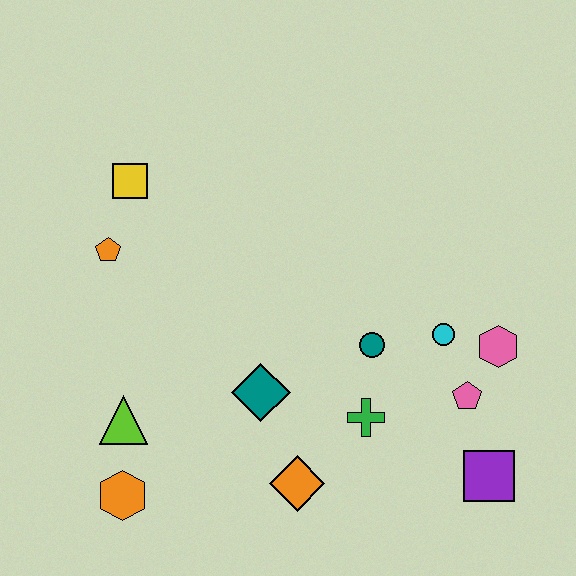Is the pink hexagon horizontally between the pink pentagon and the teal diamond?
No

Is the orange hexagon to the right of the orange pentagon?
Yes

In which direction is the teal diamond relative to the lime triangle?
The teal diamond is to the right of the lime triangle.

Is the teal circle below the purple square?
No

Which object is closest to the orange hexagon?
The lime triangle is closest to the orange hexagon.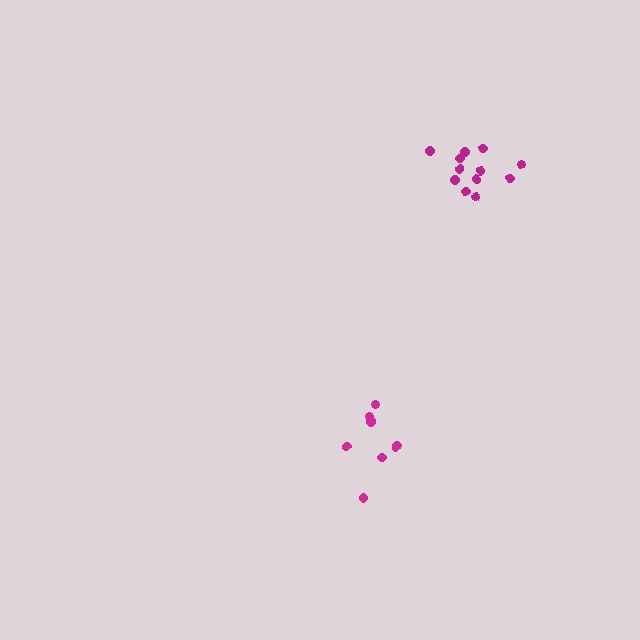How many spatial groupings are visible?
There are 2 spatial groupings.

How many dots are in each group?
Group 1: 8 dots, Group 2: 12 dots (20 total).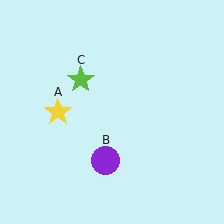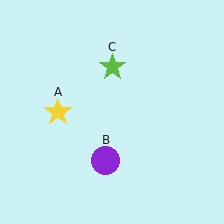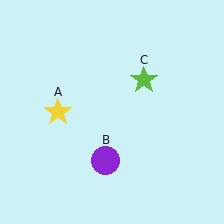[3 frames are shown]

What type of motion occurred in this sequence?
The lime star (object C) rotated clockwise around the center of the scene.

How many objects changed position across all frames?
1 object changed position: lime star (object C).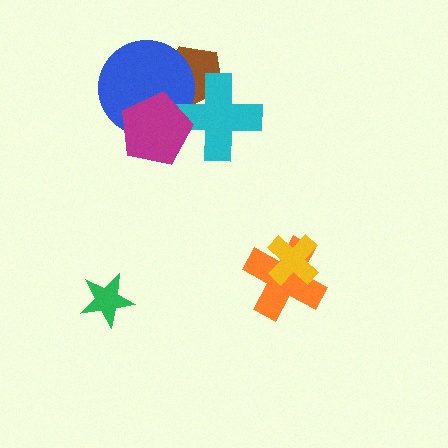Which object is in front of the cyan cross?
The magenta pentagon is in front of the cyan cross.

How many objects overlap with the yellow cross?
1 object overlaps with the yellow cross.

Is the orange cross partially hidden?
Yes, it is partially covered by another shape.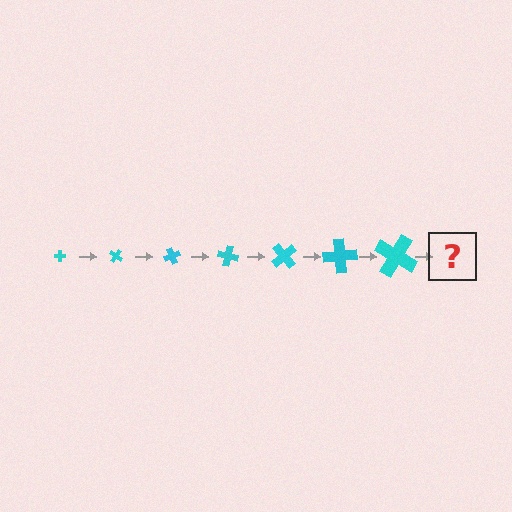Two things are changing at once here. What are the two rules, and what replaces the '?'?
The two rules are that the cross grows larger each step and it rotates 35 degrees each step. The '?' should be a cross, larger than the previous one and rotated 245 degrees from the start.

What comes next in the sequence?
The next element should be a cross, larger than the previous one and rotated 245 degrees from the start.